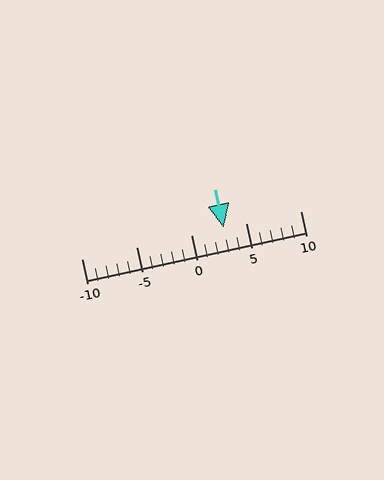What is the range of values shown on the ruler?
The ruler shows values from -10 to 10.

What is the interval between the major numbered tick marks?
The major tick marks are spaced 5 units apart.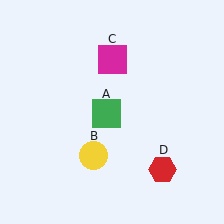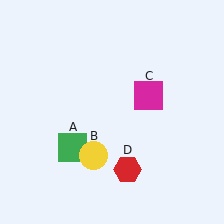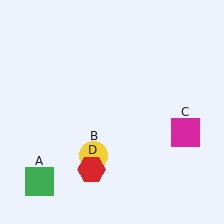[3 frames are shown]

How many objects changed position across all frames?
3 objects changed position: green square (object A), magenta square (object C), red hexagon (object D).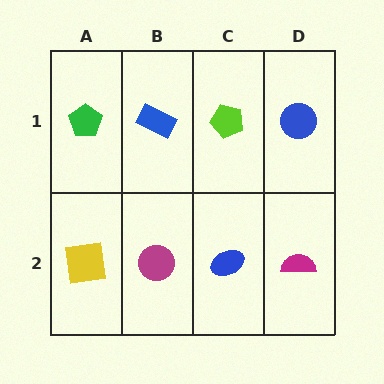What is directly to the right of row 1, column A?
A blue rectangle.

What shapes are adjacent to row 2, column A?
A green pentagon (row 1, column A), a magenta circle (row 2, column B).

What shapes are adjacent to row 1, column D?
A magenta semicircle (row 2, column D), a lime pentagon (row 1, column C).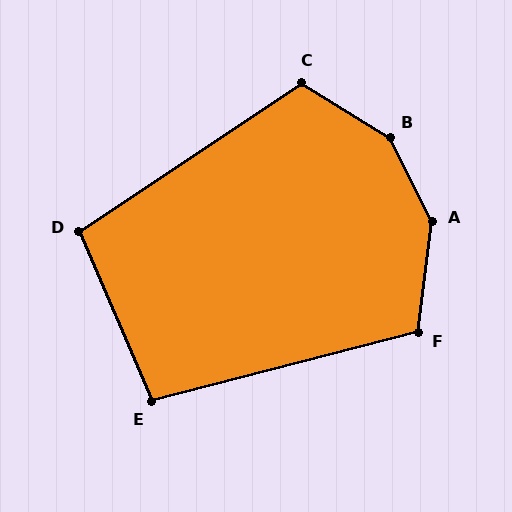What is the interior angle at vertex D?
Approximately 100 degrees (obtuse).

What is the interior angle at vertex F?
Approximately 112 degrees (obtuse).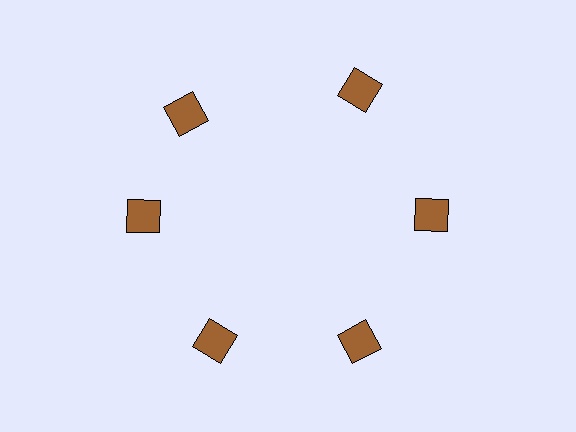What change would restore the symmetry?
The symmetry would be restored by rotating it back into even spacing with its neighbors so that all 6 squares sit at equal angles and equal distance from the center.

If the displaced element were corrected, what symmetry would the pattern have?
It would have 6-fold rotational symmetry — the pattern would map onto itself every 60 degrees.